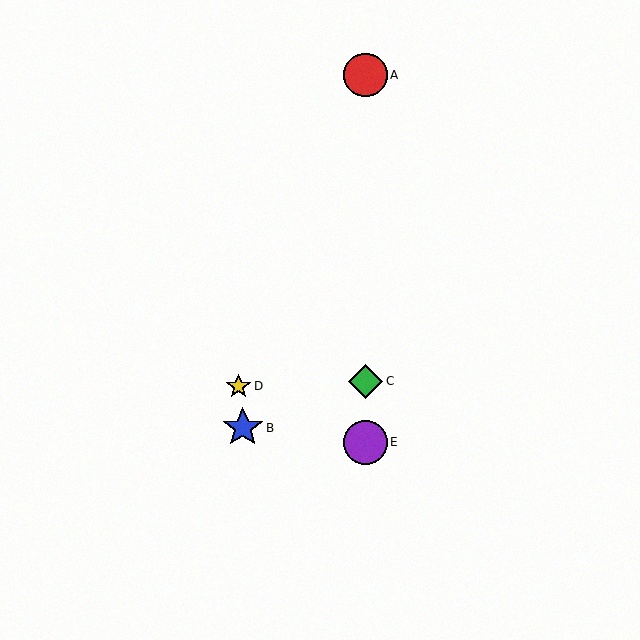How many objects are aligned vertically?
3 objects (A, C, E) are aligned vertically.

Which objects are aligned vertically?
Objects A, C, E are aligned vertically.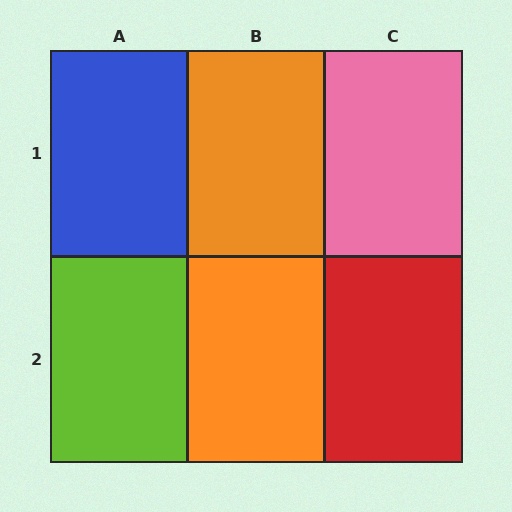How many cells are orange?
2 cells are orange.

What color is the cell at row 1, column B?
Orange.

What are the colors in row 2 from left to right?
Lime, orange, red.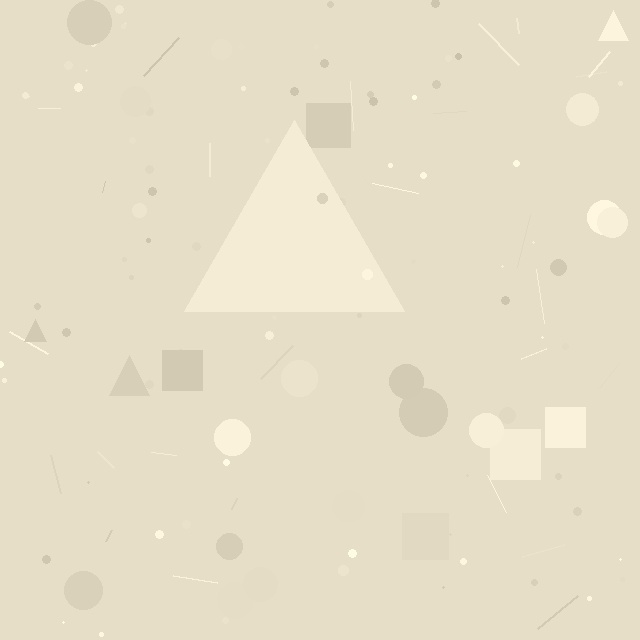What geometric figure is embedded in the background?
A triangle is embedded in the background.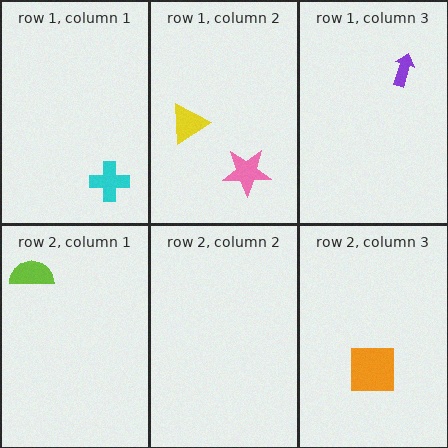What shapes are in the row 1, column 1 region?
The cyan cross.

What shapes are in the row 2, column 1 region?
The lime semicircle.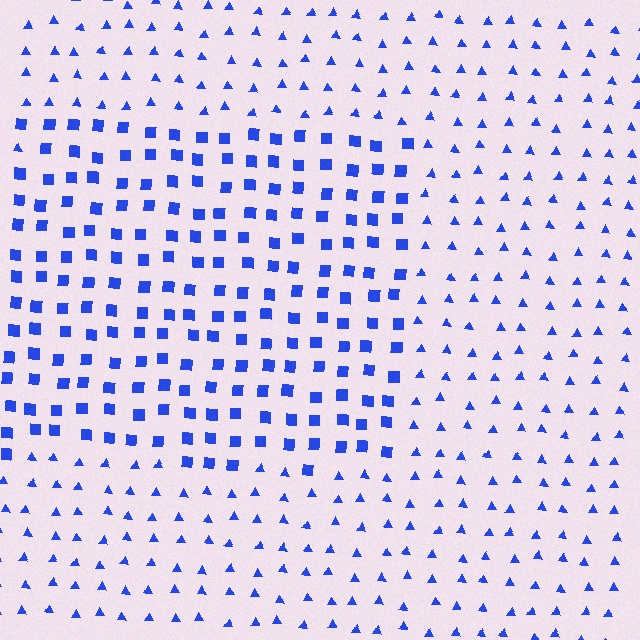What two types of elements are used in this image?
The image uses squares inside the rectangle region and triangles outside it.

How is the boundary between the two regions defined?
The boundary is defined by a change in element shape: squares inside vs. triangles outside. All elements share the same color and spacing.